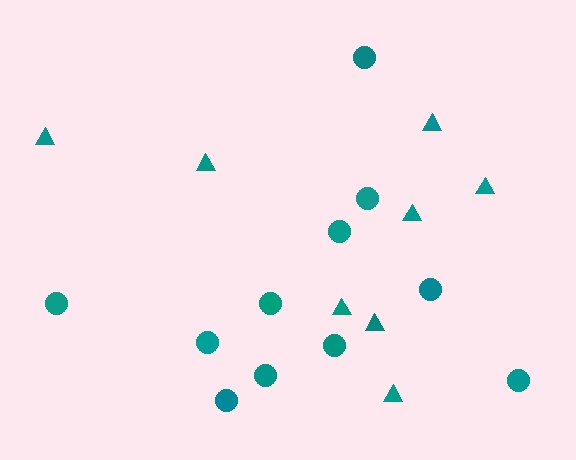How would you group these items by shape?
There are 2 groups: one group of circles (11) and one group of triangles (8).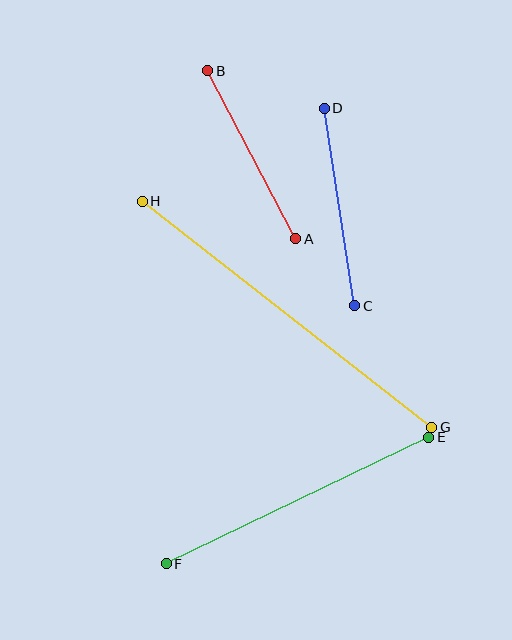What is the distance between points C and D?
The distance is approximately 200 pixels.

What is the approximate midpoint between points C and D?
The midpoint is at approximately (339, 207) pixels.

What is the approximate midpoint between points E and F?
The midpoint is at approximately (297, 500) pixels.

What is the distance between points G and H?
The distance is approximately 367 pixels.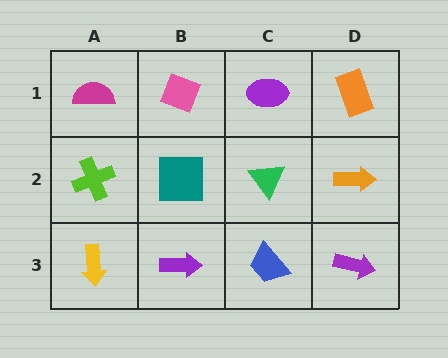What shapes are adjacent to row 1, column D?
An orange arrow (row 2, column D), a purple ellipse (row 1, column C).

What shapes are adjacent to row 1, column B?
A teal square (row 2, column B), a magenta semicircle (row 1, column A), a purple ellipse (row 1, column C).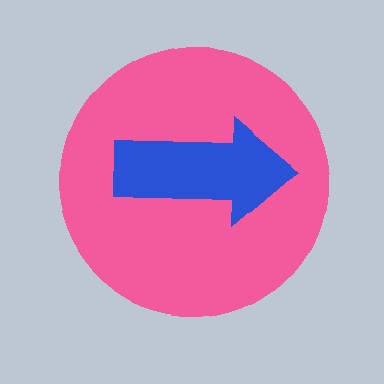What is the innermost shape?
The blue arrow.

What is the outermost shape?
The pink circle.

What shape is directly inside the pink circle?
The blue arrow.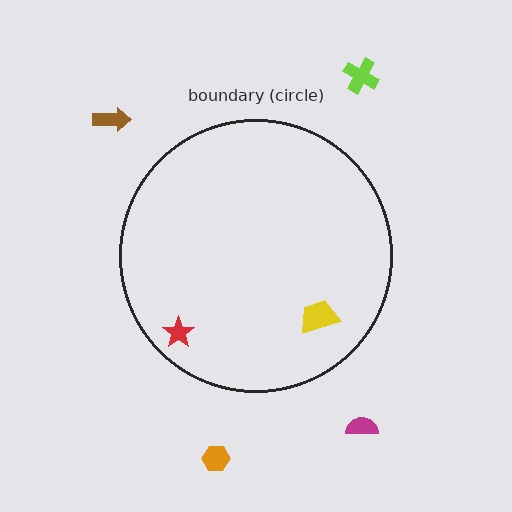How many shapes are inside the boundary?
2 inside, 4 outside.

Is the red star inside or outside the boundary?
Inside.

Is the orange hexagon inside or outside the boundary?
Outside.